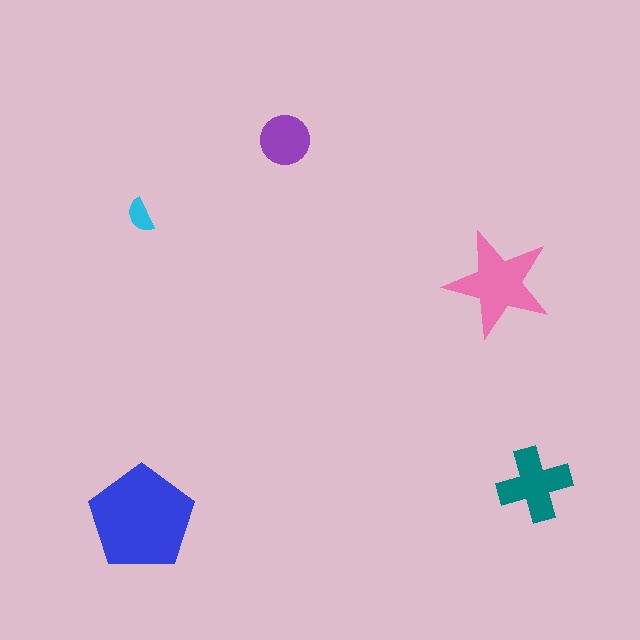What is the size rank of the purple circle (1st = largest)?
4th.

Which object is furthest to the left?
The cyan semicircle is leftmost.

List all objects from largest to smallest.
The blue pentagon, the pink star, the teal cross, the purple circle, the cyan semicircle.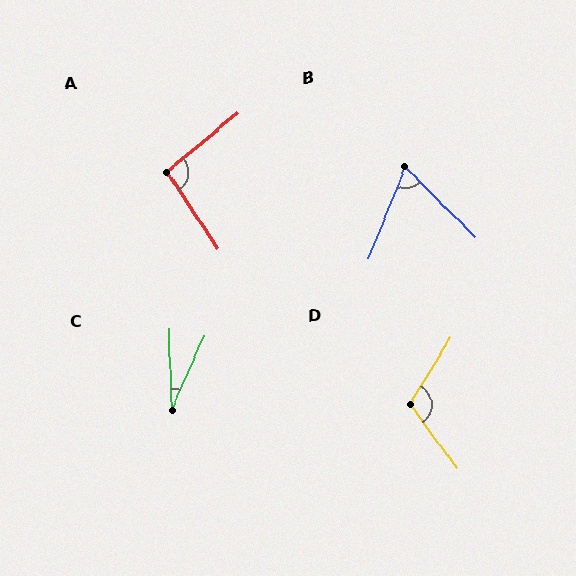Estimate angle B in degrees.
Approximately 66 degrees.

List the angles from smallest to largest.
C (26°), B (66°), A (96°), D (113°).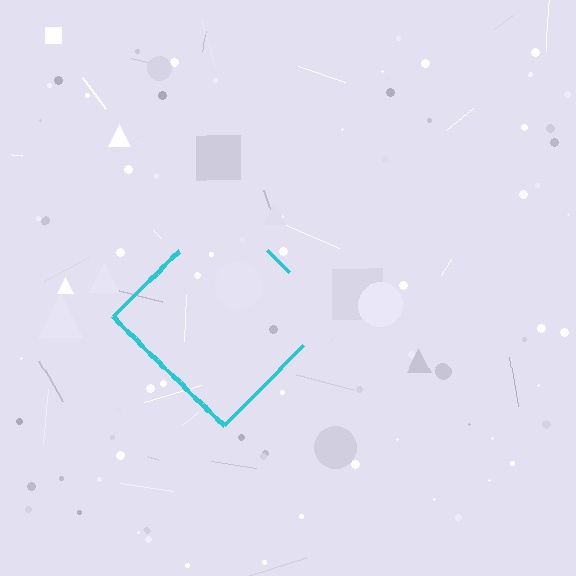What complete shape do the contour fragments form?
The contour fragments form a diamond.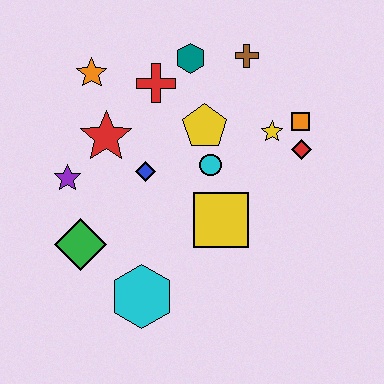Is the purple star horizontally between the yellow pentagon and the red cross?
No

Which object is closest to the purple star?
The red star is closest to the purple star.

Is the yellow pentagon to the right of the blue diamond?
Yes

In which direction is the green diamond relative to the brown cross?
The green diamond is below the brown cross.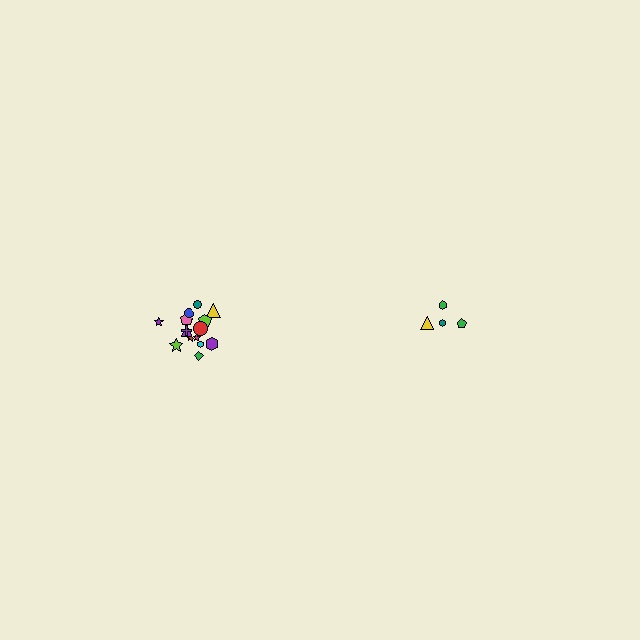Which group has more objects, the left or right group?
The left group.